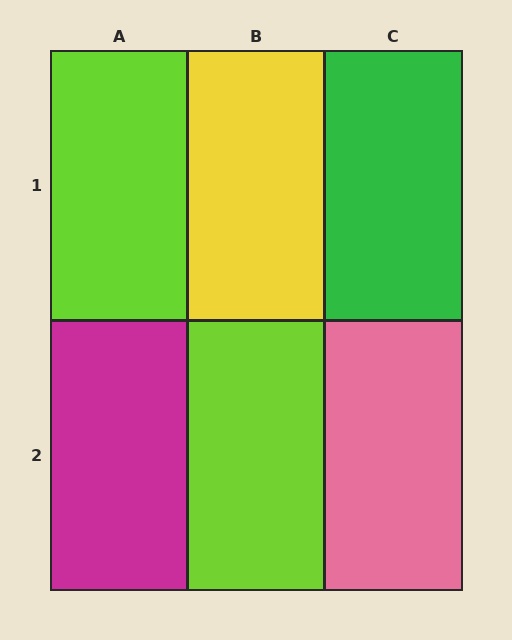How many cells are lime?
2 cells are lime.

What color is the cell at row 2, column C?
Pink.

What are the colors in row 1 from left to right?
Lime, yellow, green.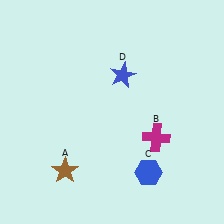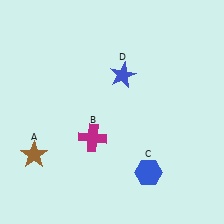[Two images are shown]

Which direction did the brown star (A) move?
The brown star (A) moved left.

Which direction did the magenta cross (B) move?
The magenta cross (B) moved left.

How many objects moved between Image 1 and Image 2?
2 objects moved between the two images.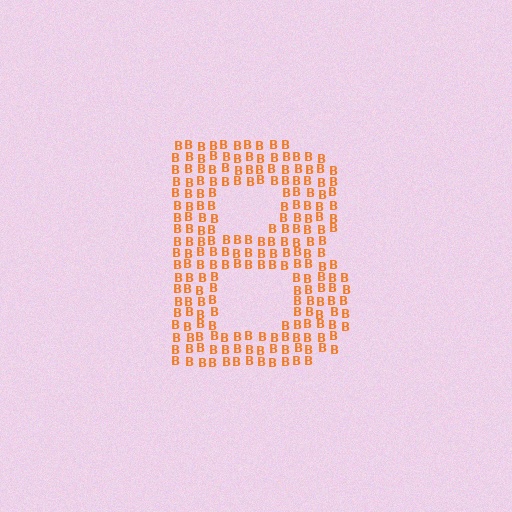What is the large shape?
The large shape is the letter B.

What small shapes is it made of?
It is made of small letter B's.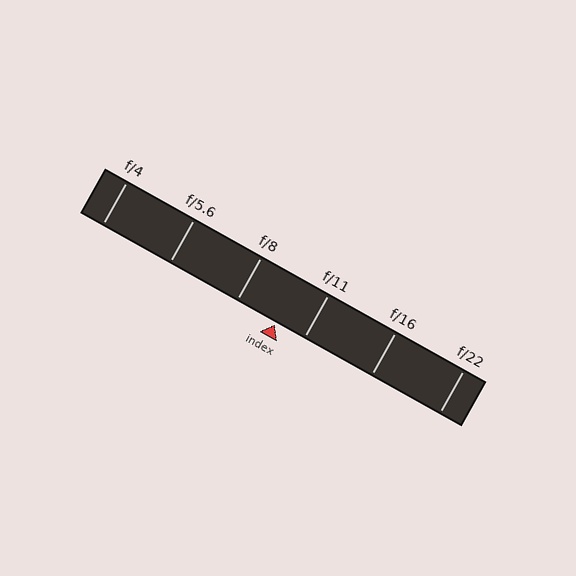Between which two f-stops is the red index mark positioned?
The index mark is between f/8 and f/11.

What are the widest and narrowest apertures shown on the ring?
The widest aperture shown is f/4 and the narrowest is f/22.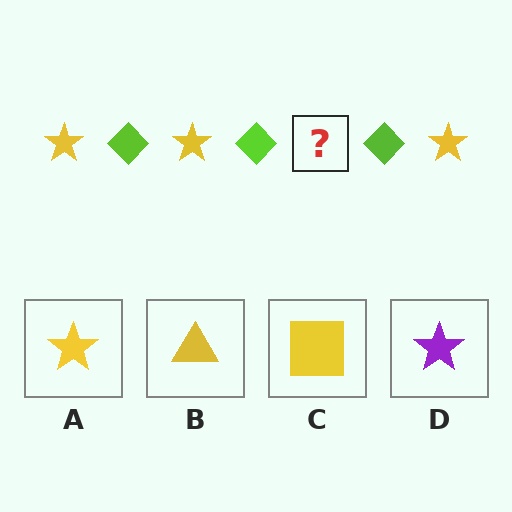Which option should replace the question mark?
Option A.